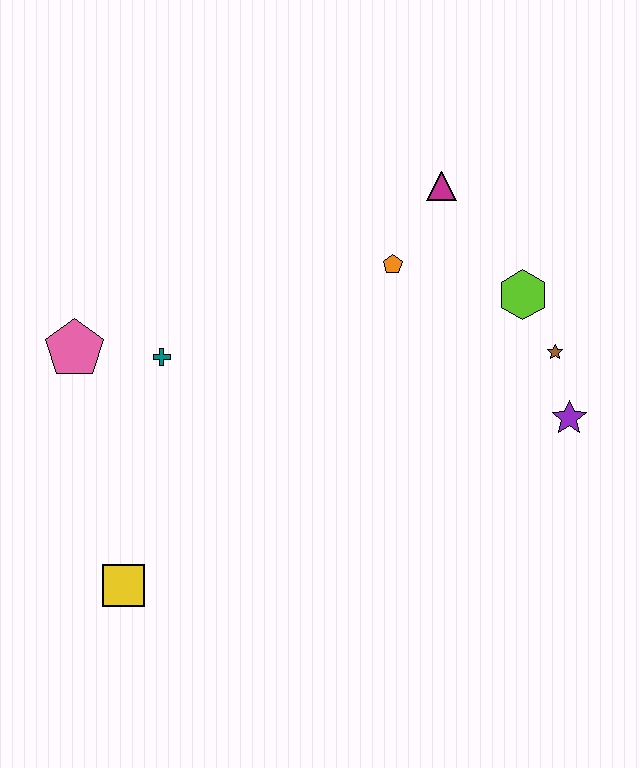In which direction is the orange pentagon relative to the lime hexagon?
The orange pentagon is to the left of the lime hexagon.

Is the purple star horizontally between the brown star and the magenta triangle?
No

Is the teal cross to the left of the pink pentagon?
No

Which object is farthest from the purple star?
The pink pentagon is farthest from the purple star.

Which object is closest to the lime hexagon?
The brown star is closest to the lime hexagon.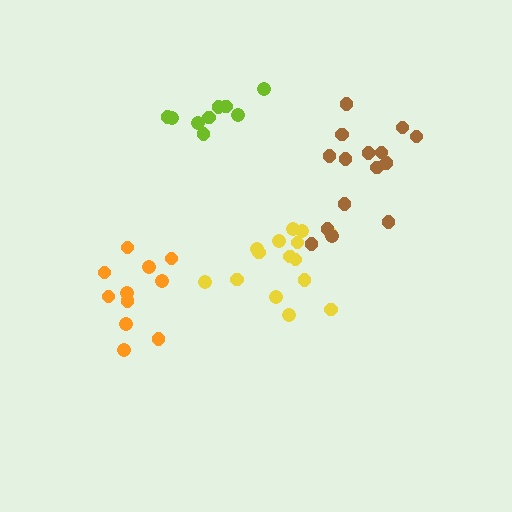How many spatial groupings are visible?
There are 4 spatial groupings.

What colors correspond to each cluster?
The clusters are colored: orange, yellow, lime, brown.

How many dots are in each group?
Group 1: 11 dots, Group 2: 15 dots, Group 3: 9 dots, Group 4: 15 dots (50 total).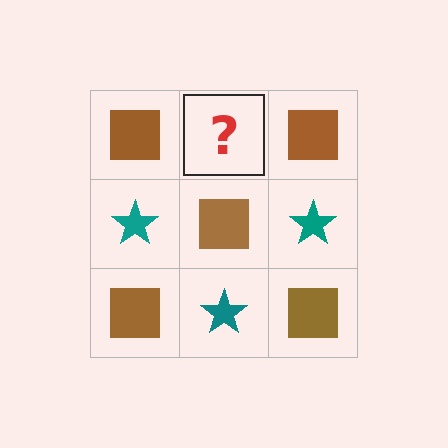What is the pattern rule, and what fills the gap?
The rule is that it alternates brown square and teal star in a checkerboard pattern. The gap should be filled with a teal star.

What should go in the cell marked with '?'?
The missing cell should contain a teal star.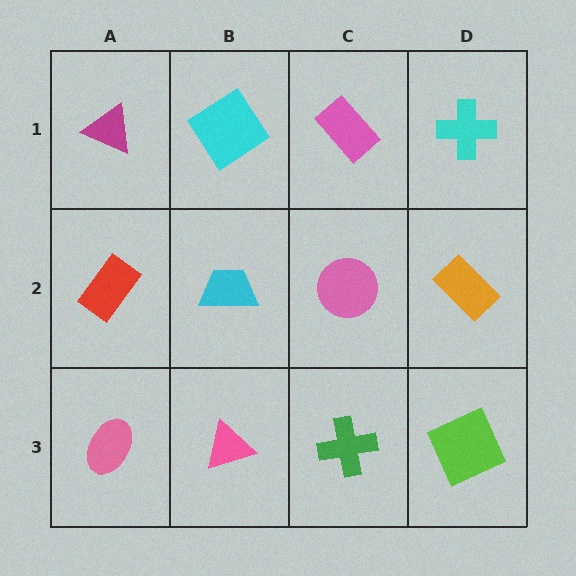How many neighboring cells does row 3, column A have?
2.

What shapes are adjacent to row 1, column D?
An orange rectangle (row 2, column D), a pink rectangle (row 1, column C).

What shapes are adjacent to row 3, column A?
A red rectangle (row 2, column A), a pink triangle (row 3, column B).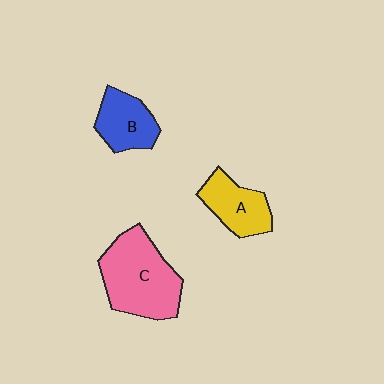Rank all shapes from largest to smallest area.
From largest to smallest: C (pink), A (yellow), B (blue).